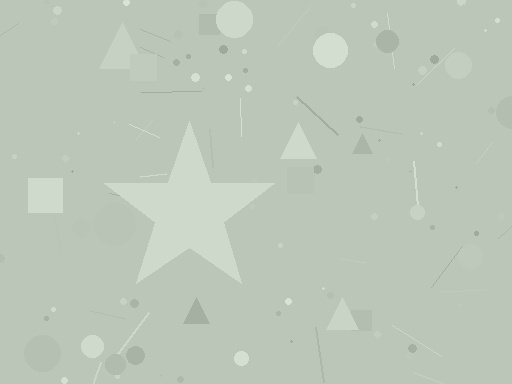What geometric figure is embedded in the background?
A star is embedded in the background.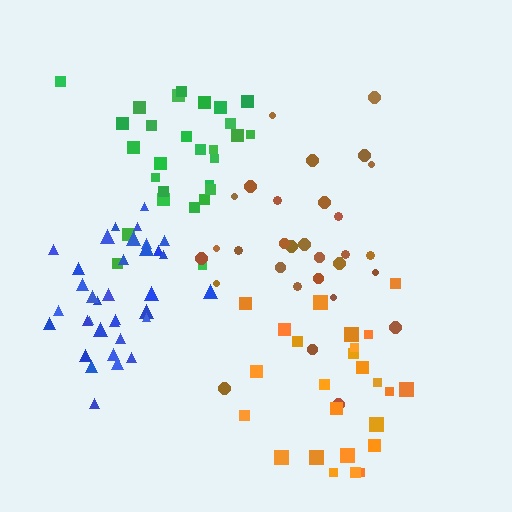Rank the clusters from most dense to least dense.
blue, green, brown, orange.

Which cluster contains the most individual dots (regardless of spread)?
Blue (35).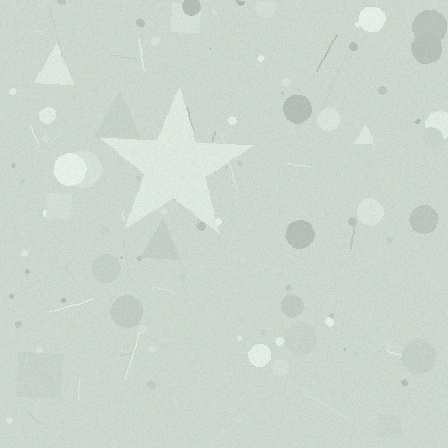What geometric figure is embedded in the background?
A star is embedded in the background.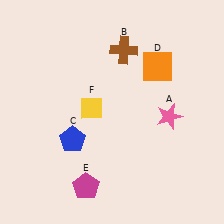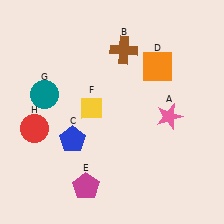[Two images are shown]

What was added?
A teal circle (G), a red circle (H) were added in Image 2.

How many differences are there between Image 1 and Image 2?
There are 2 differences between the two images.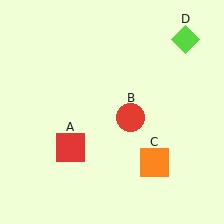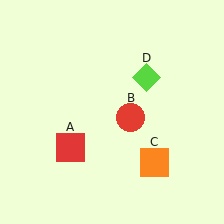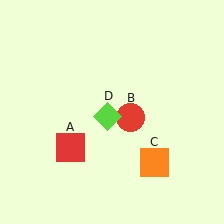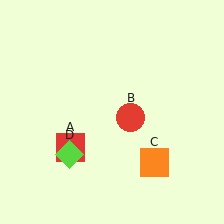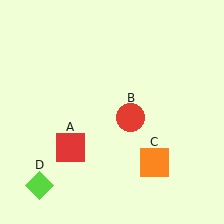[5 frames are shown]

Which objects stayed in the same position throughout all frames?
Red square (object A) and red circle (object B) and orange square (object C) remained stationary.